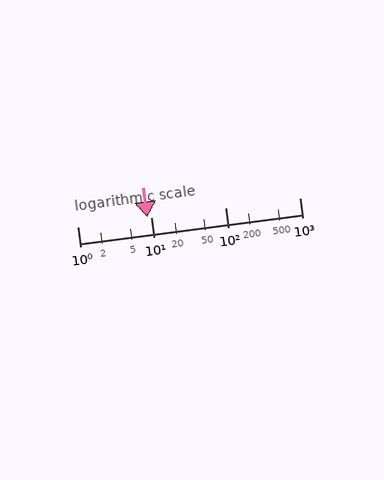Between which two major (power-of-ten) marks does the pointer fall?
The pointer is between 1 and 10.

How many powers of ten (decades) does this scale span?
The scale spans 3 decades, from 1 to 1000.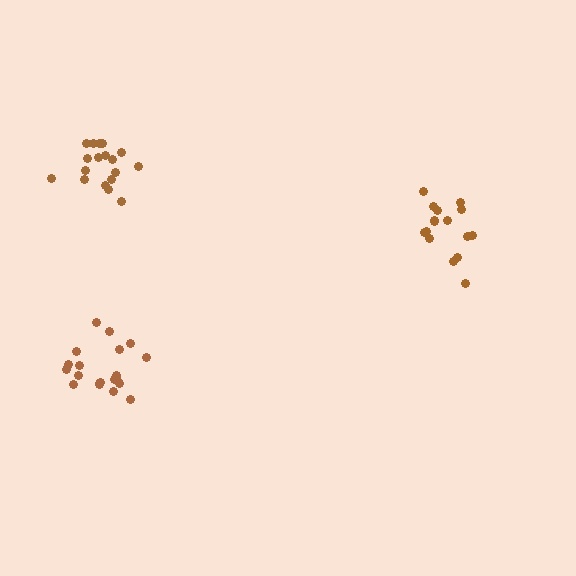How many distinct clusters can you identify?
There are 3 distinct clusters.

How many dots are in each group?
Group 1: 16 dots, Group 2: 18 dots, Group 3: 20 dots (54 total).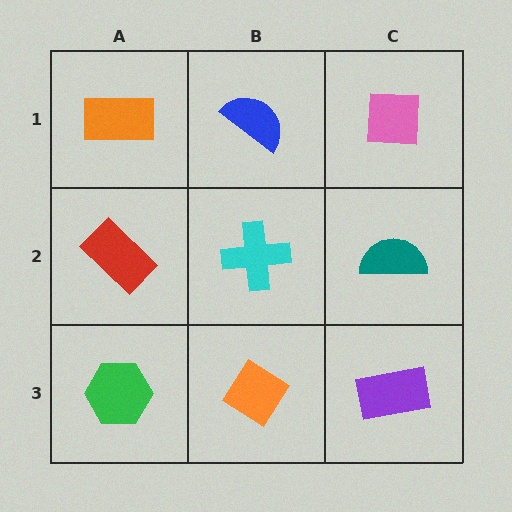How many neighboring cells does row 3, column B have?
3.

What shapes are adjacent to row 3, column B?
A cyan cross (row 2, column B), a green hexagon (row 3, column A), a purple rectangle (row 3, column C).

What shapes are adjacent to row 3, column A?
A red rectangle (row 2, column A), an orange diamond (row 3, column B).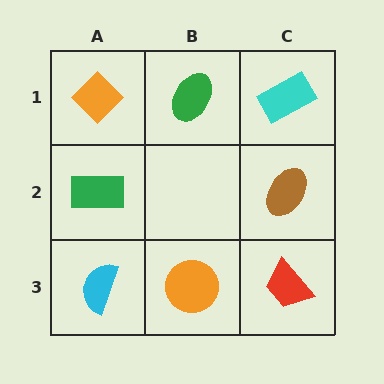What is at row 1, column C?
A cyan rectangle.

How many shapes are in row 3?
3 shapes.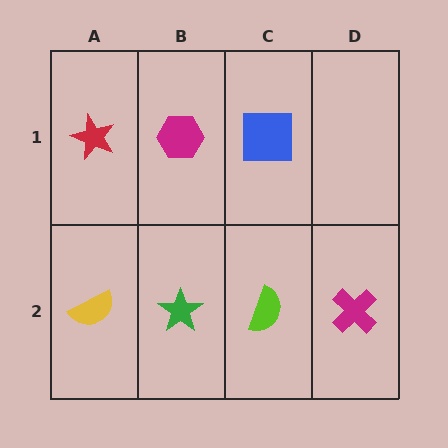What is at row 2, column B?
A green star.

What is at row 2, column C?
A lime semicircle.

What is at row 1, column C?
A blue square.